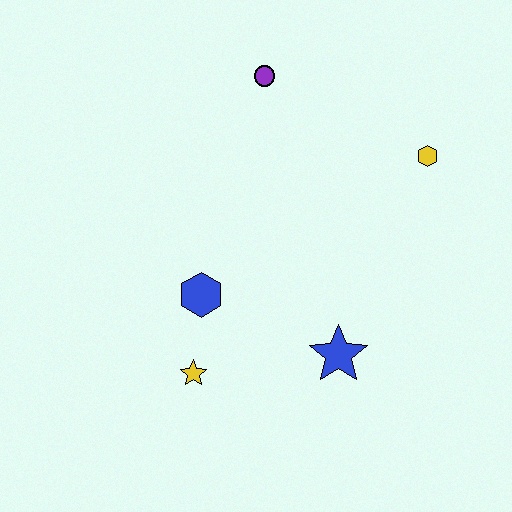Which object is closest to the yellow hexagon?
The purple circle is closest to the yellow hexagon.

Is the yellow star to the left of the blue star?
Yes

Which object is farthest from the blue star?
The purple circle is farthest from the blue star.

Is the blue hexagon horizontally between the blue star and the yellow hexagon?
No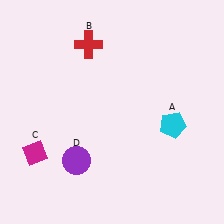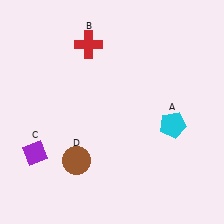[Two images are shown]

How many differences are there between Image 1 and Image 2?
There are 2 differences between the two images.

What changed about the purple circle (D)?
In Image 1, D is purple. In Image 2, it changed to brown.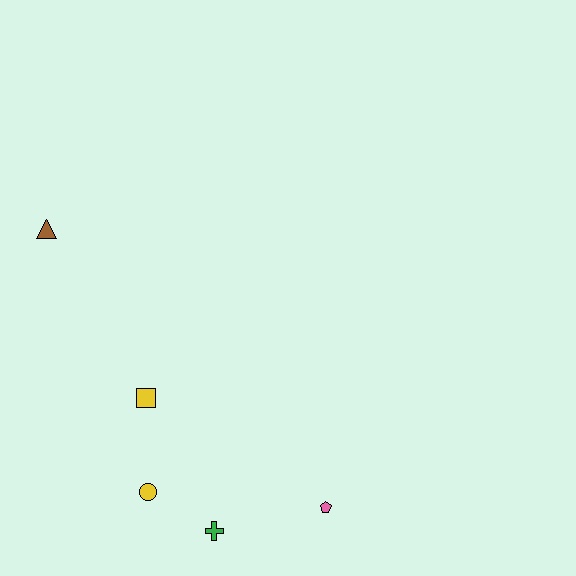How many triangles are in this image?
There is 1 triangle.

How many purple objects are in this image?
There are no purple objects.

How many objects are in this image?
There are 5 objects.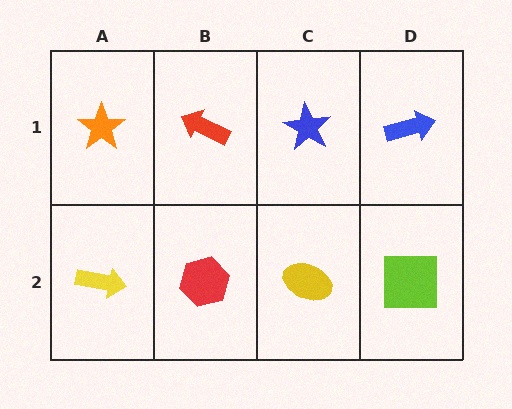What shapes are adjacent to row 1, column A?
A yellow arrow (row 2, column A), a red arrow (row 1, column B).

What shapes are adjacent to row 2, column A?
An orange star (row 1, column A), a red hexagon (row 2, column B).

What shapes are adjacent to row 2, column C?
A blue star (row 1, column C), a red hexagon (row 2, column B), a lime square (row 2, column D).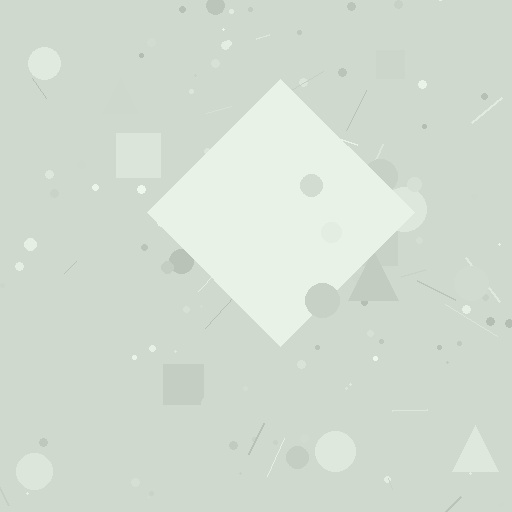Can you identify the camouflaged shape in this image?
The camouflaged shape is a diamond.